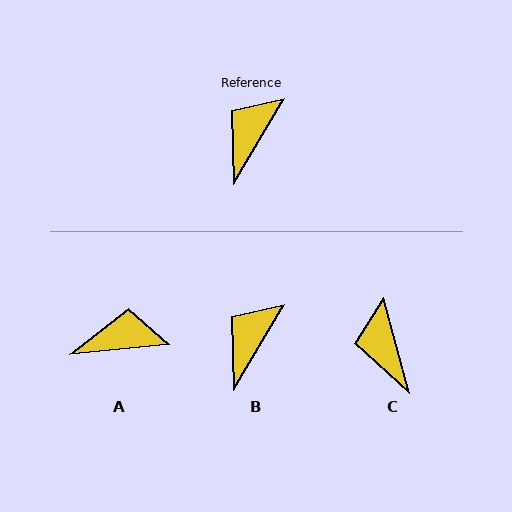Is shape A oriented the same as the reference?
No, it is off by about 54 degrees.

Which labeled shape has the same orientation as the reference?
B.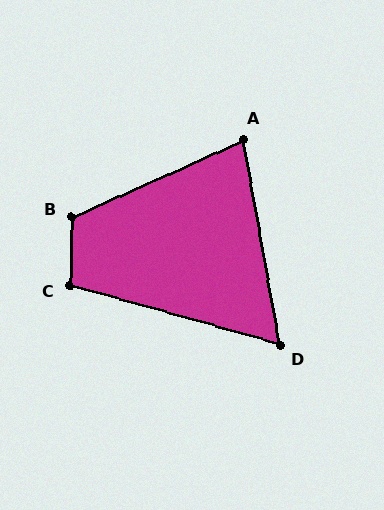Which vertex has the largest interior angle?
B, at approximately 116 degrees.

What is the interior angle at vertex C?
Approximately 104 degrees (obtuse).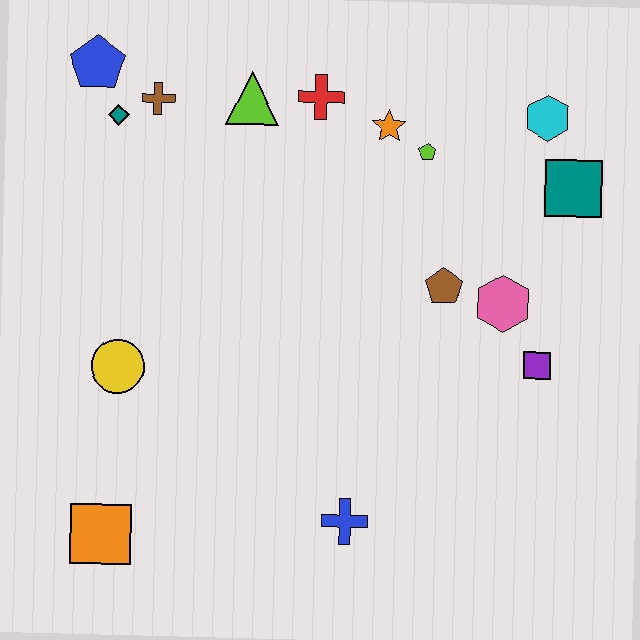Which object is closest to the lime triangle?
The red cross is closest to the lime triangle.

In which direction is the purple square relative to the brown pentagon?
The purple square is to the right of the brown pentagon.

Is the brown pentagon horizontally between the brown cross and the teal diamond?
No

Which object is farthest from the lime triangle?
The orange square is farthest from the lime triangle.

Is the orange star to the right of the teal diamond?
Yes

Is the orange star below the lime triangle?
Yes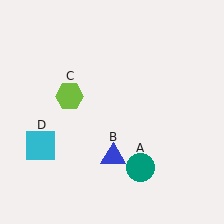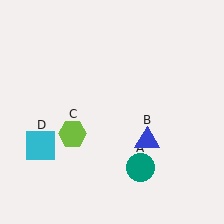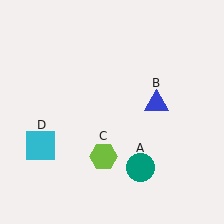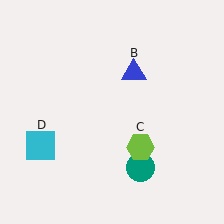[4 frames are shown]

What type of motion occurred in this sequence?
The blue triangle (object B), lime hexagon (object C) rotated counterclockwise around the center of the scene.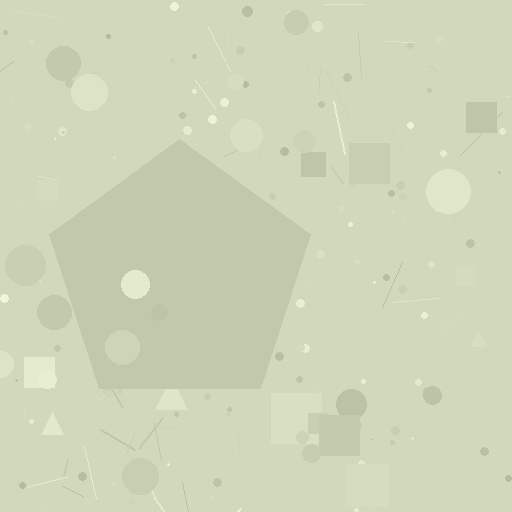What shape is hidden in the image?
A pentagon is hidden in the image.